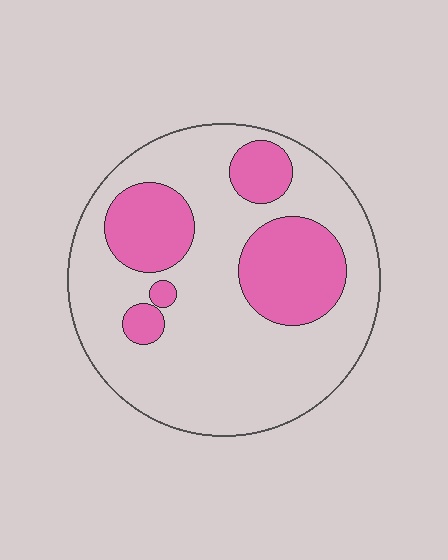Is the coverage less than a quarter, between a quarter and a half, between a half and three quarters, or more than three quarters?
Between a quarter and a half.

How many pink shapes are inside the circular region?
5.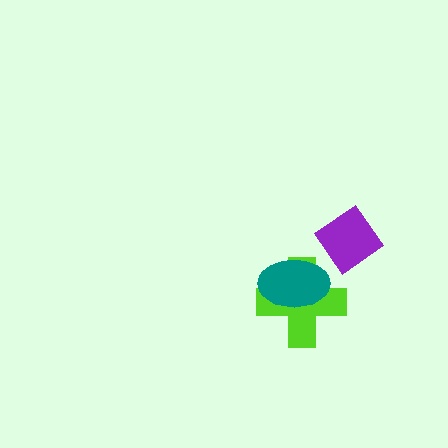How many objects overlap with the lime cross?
1 object overlaps with the lime cross.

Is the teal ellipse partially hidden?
No, no other shape covers it.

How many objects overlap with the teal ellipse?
1 object overlaps with the teal ellipse.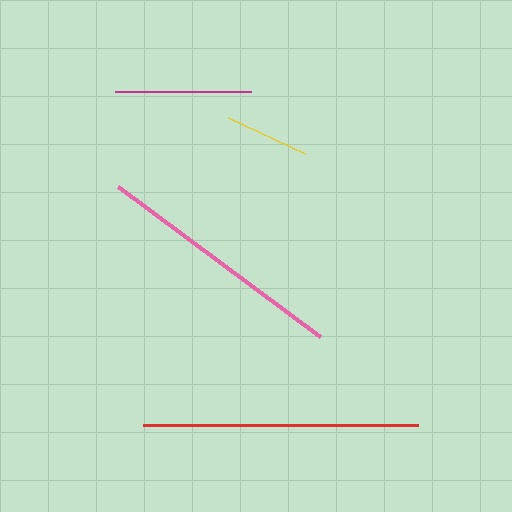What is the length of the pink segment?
The pink segment is approximately 250 pixels long.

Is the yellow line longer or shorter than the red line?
The red line is longer than the yellow line.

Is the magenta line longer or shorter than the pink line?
The pink line is longer than the magenta line.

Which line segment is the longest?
The red line is the longest at approximately 275 pixels.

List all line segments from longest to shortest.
From longest to shortest: red, pink, magenta, yellow.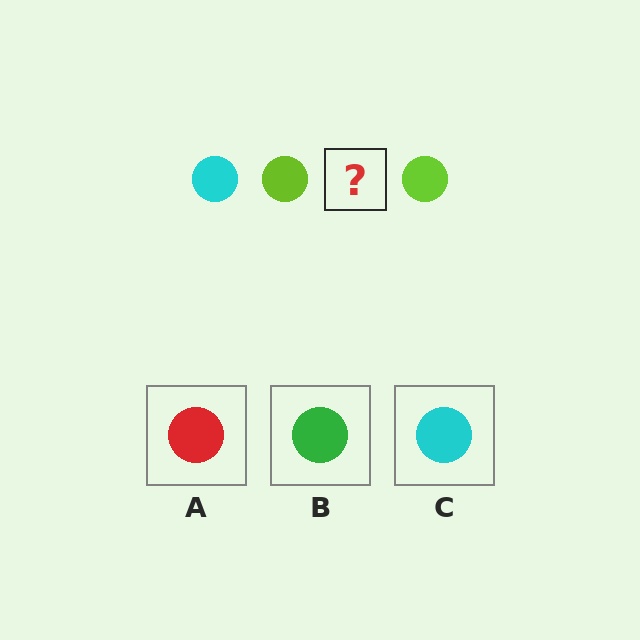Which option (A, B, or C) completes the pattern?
C.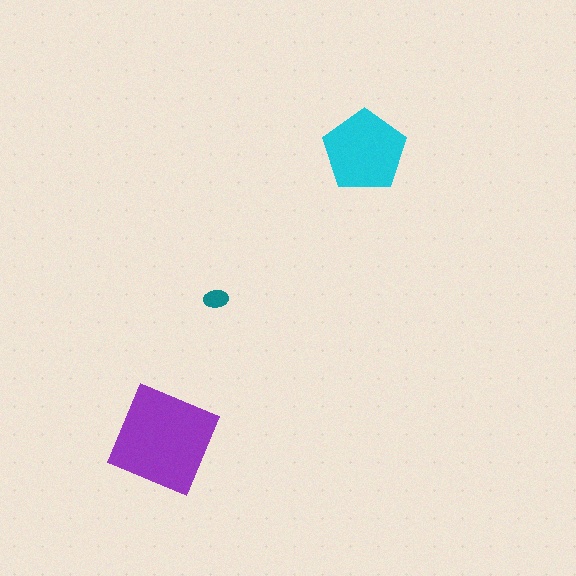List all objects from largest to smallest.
The purple diamond, the cyan pentagon, the teal ellipse.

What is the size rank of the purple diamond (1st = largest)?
1st.